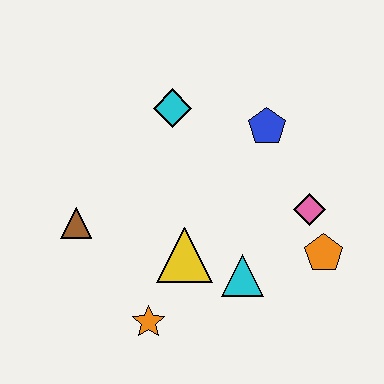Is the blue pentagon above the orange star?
Yes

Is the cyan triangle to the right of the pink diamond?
No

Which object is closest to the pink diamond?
The orange pentagon is closest to the pink diamond.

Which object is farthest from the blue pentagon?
The orange star is farthest from the blue pentagon.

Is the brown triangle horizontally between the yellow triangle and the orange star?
No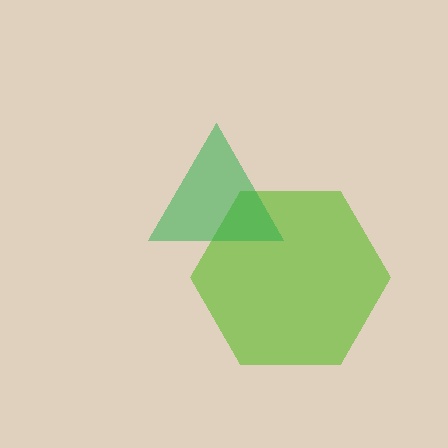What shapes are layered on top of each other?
The layered shapes are: a lime hexagon, a green triangle.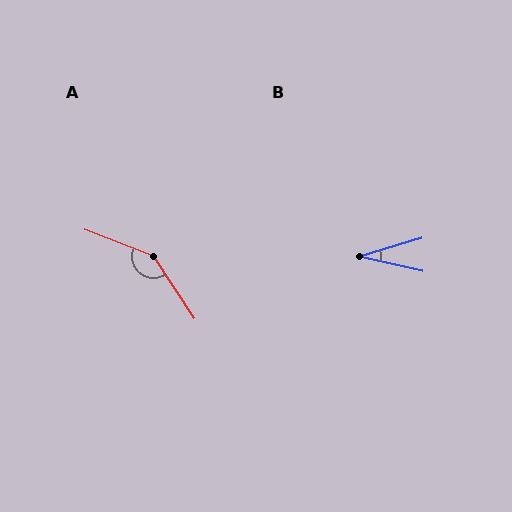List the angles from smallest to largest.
B (29°), A (144°).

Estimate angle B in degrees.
Approximately 29 degrees.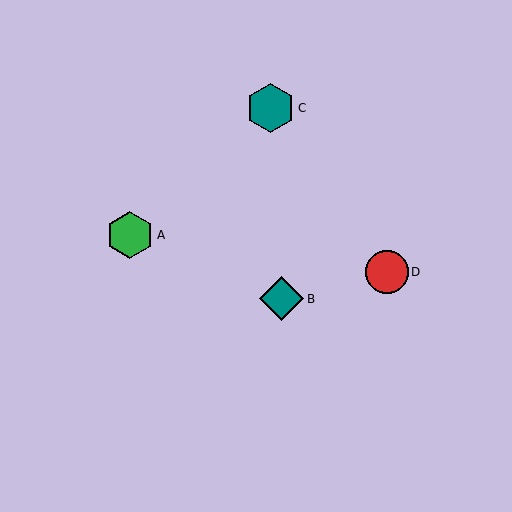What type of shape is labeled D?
Shape D is a red circle.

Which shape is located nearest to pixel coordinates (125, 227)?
The green hexagon (labeled A) at (130, 235) is nearest to that location.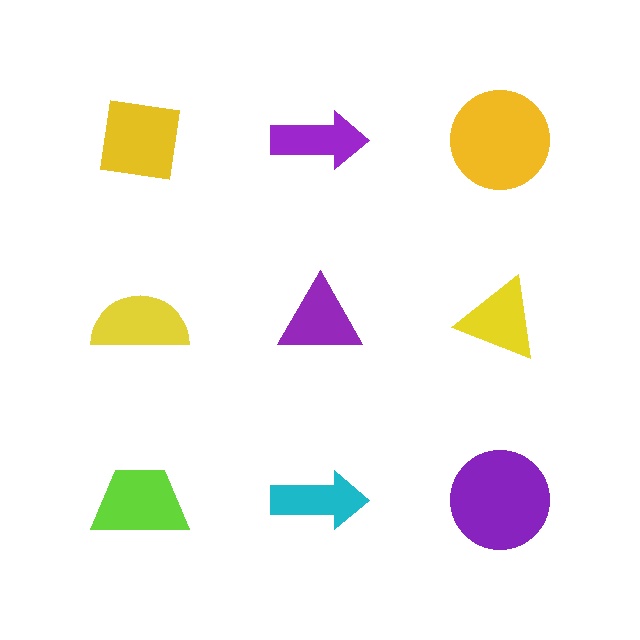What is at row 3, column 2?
A cyan arrow.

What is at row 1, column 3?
A yellow circle.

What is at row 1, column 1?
A yellow square.